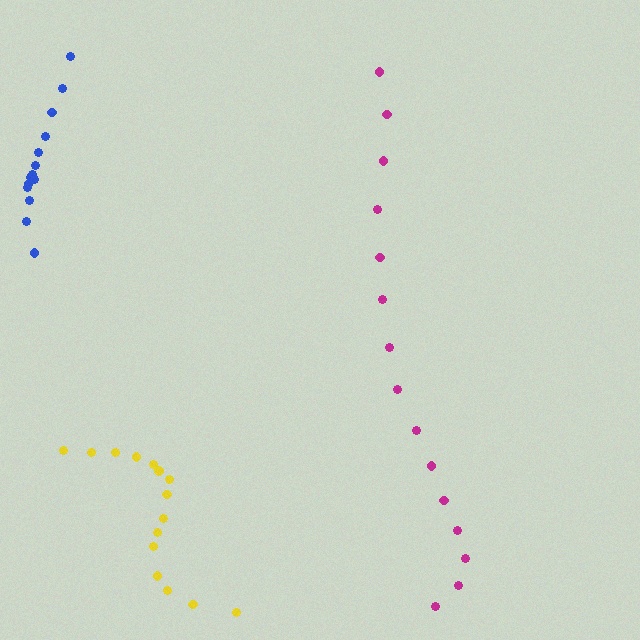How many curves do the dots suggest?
There are 3 distinct paths.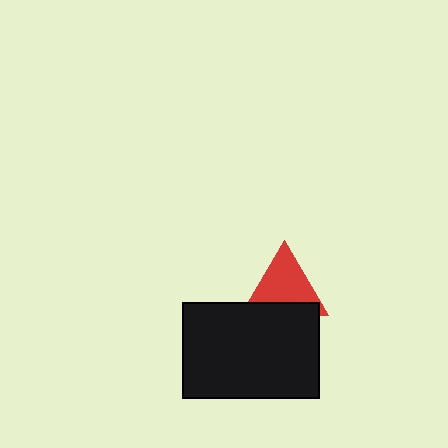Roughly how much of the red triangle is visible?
Most of it is visible (roughly 69%).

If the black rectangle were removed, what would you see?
You would see the complete red triangle.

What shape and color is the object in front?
The object in front is a black rectangle.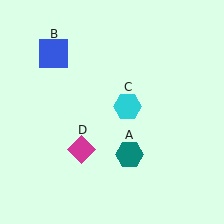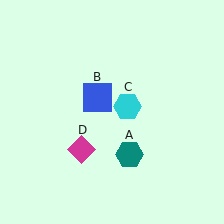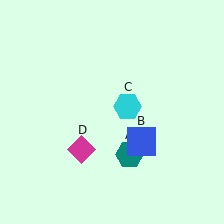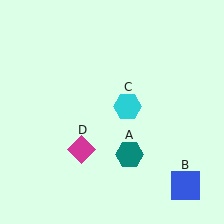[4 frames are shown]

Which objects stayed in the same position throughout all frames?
Teal hexagon (object A) and cyan hexagon (object C) and magenta diamond (object D) remained stationary.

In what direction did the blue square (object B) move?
The blue square (object B) moved down and to the right.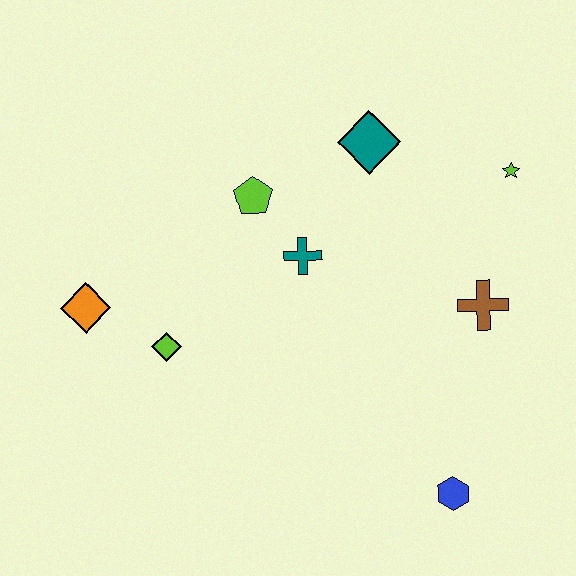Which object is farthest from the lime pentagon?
The blue hexagon is farthest from the lime pentagon.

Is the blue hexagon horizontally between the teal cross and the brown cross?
Yes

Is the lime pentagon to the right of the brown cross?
No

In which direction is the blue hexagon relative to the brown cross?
The blue hexagon is below the brown cross.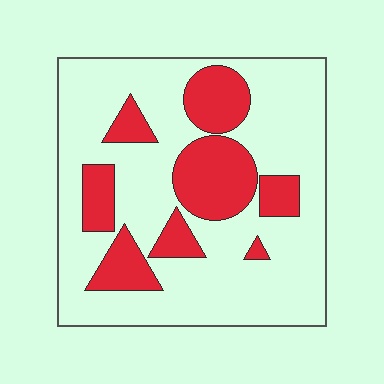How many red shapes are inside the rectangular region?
8.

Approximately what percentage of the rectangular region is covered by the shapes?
Approximately 25%.